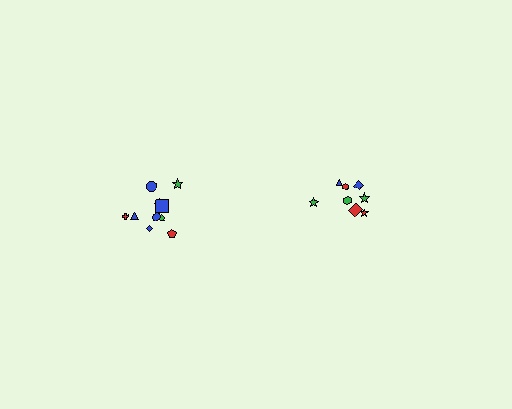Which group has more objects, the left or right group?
The left group.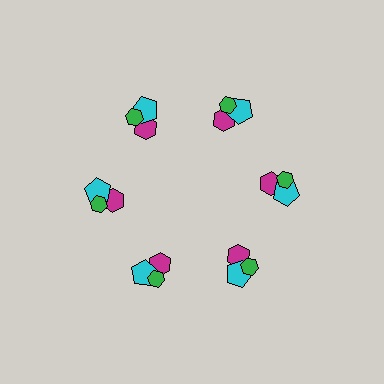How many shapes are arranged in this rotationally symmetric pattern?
There are 18 shapes, arranged in 6 groups of 3.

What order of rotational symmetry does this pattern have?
This pattern has 6-fold rotational symmetry.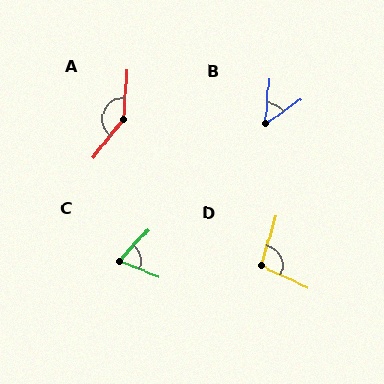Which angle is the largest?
A, at approximately 146 degrees.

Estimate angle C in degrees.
Approximately 68 degrees.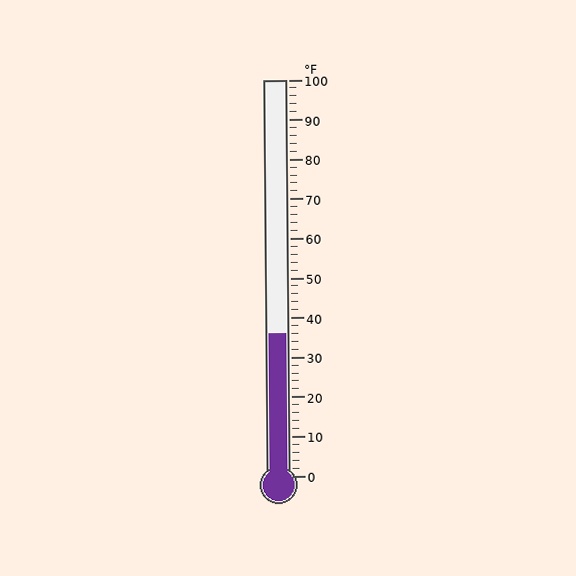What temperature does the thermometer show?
The thermometer shows approximately 36°F.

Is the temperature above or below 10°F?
The temperature is above 10°F.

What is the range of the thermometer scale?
The thermometer scale ranges from 0°F to 100°F.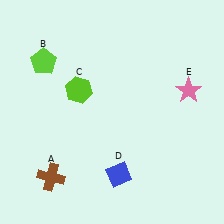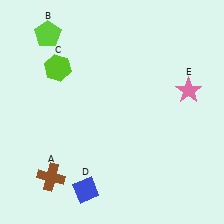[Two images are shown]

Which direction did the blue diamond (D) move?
The blue diamond (D) moved left.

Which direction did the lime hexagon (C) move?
The lime hexagon (C) moved up.